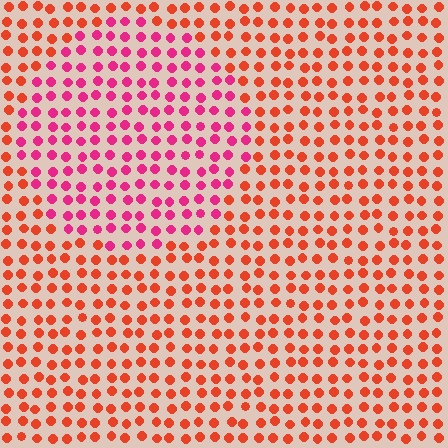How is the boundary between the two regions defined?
The boundary is defined purely by a slight shift in hue (about 39 degrees). Spacing, size, and orientation are identical on both sides.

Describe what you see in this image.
The image is filled with small red elements in a uniform arrangement. A circle-shaped region is visible where the elements are tinted to a slightly different hue, forming a subtle color boundary.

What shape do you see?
I see a circle.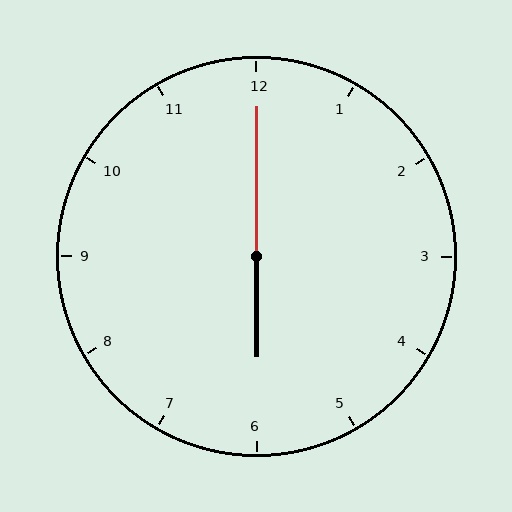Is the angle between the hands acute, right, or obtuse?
It is obtuse.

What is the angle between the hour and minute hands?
Approximately 180 degrees.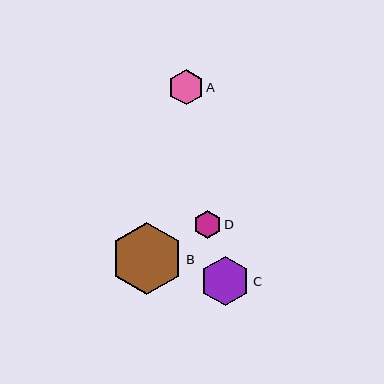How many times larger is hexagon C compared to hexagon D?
Hexagon C is approximately 1.8 times the size of hexagon D.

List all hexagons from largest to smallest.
From largest to smallest: B, C, A, D.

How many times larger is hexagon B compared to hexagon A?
Hexagon B is approximately 2.1 times the size of hexagon A.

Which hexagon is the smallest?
Hexagon D is the smallest with a size of approximately 28 pixels.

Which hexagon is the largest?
Hexagon B is the largest with a size of approximately 73 pixels.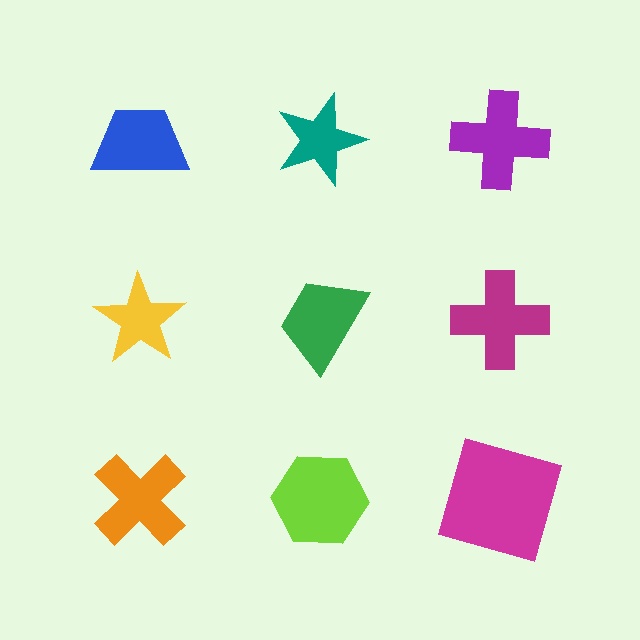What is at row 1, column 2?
A teal star.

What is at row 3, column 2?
A lime hexagon.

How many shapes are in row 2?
3 shapes.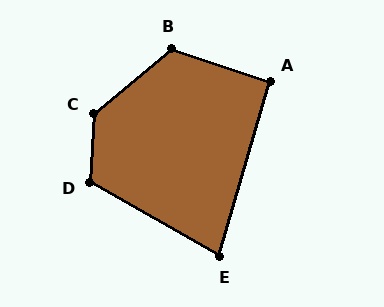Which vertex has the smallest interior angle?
E, at approximately 77 degrees.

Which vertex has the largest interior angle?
C, at approximately 132 degrees.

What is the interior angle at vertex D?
Approximately 116 degrees (obtuse).